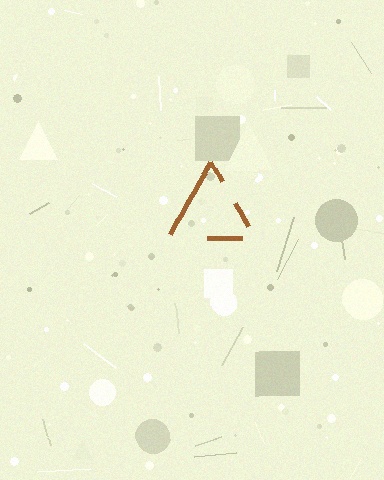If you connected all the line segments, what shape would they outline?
They would outline a triangle.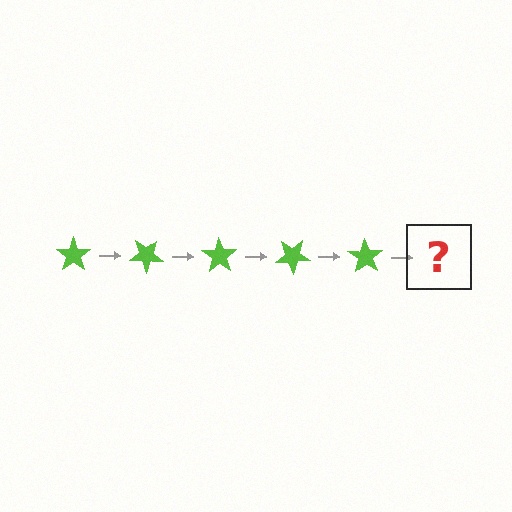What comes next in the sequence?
The next element should be a lime star rotated 175 degrees.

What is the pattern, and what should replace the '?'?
The pattern is that the star rotates 35 degrees each step. The '?' should be a lime star rotated 175 degrees.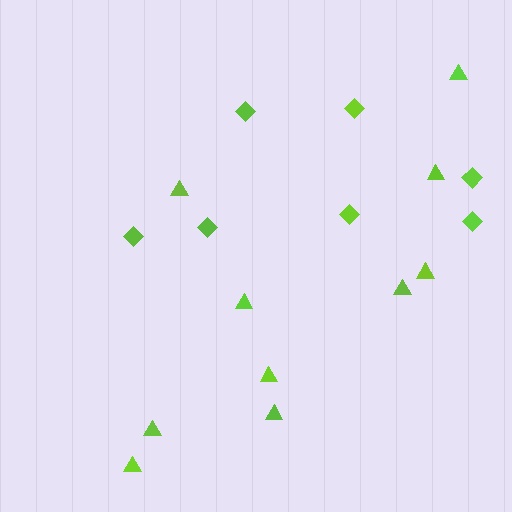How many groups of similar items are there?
There are 2 groups: one group of diamonds (7) and one group of triangles (10).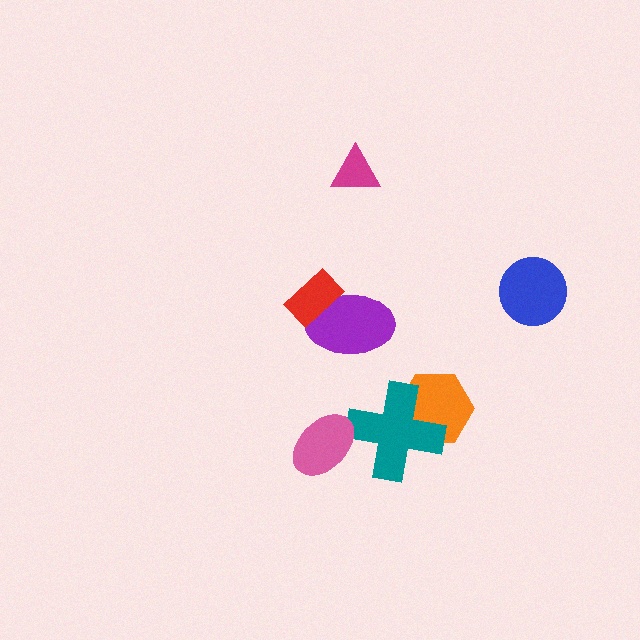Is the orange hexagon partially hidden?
Yes, it is partially covered by another shape.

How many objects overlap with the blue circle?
0 objects overlap with the blue circle.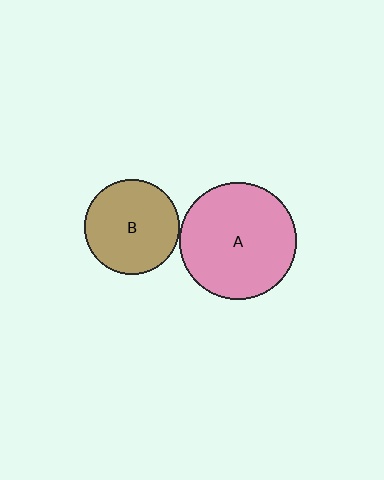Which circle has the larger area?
Circle A (pink).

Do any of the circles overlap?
No, none of the circles overlap.